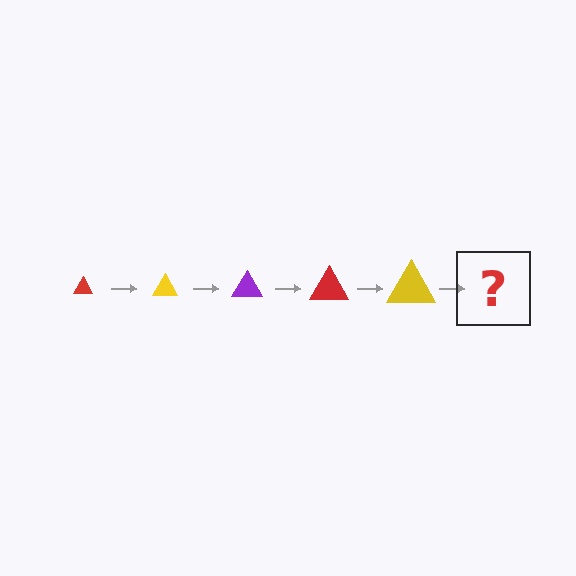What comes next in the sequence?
The next element should be a purple triangle, larger than the previous one.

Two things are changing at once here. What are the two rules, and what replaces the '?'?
The two rules are that the triangle grows larger each step and the color cycles through red, yellow, and purple. The '?' should be a purple triangle, larger than the previous one.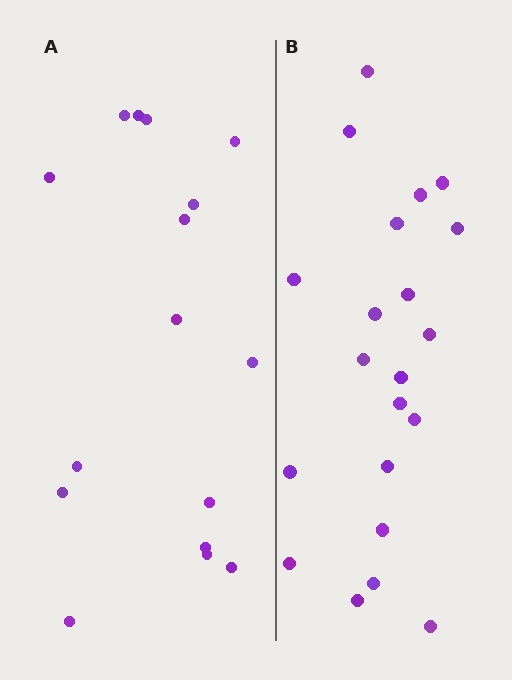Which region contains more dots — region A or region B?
Region B (the right region) has more dots.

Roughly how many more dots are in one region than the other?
Region B has about 5 more dots than region A.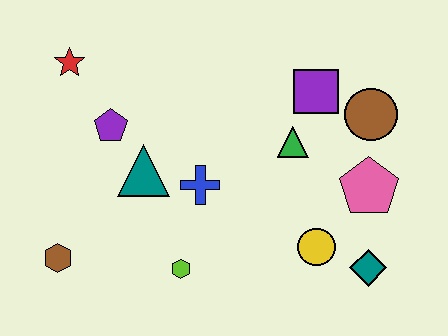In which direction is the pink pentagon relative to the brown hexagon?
The pink pentagon is to the right of the brown hexagon.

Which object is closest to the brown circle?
The purple square is closest to the brown circle.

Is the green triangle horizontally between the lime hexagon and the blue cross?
No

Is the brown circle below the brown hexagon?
No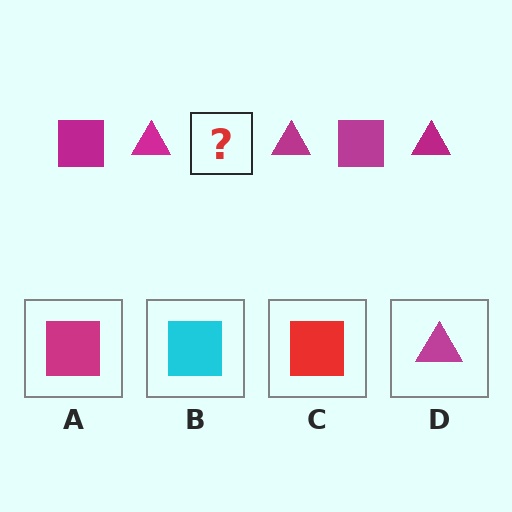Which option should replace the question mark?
Option A.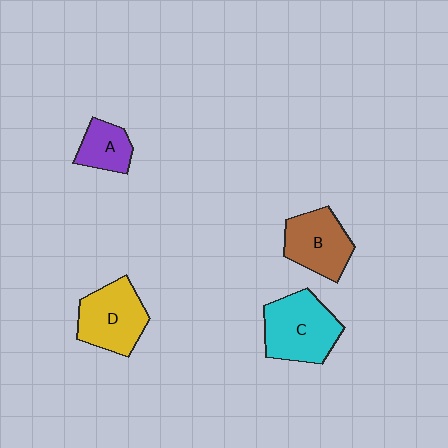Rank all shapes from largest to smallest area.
From largest to smallest: C (cyan), D (yellow), B (brown), A (purple).